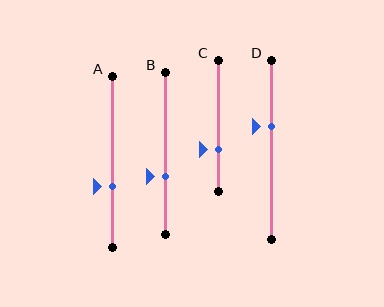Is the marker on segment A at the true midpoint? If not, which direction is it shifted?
No, the marker on segment A is shifted downward by about 15% of the segment length.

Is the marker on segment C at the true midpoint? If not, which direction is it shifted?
No, the marker on segment C is shifted downward by about 18% of the segment length.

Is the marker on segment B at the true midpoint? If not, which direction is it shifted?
No, the marker on segment B is shifted downward by about 14% of the segment length.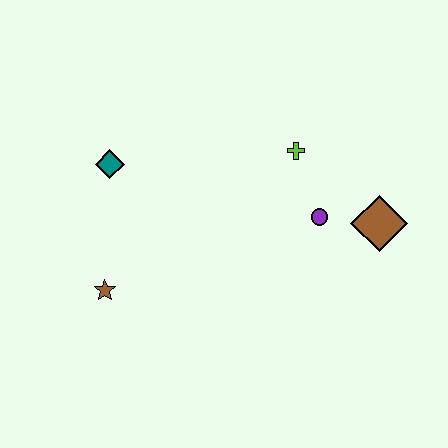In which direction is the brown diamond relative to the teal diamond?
The brown diamond is to the right of the teal diamond.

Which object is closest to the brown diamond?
The purple circle is closest to the brown diamond.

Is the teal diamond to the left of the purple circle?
Yes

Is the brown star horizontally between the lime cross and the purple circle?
No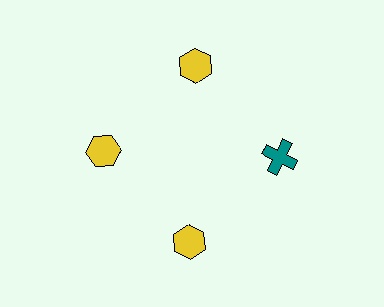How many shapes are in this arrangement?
There are 4 shapes arranged in a ring pattern.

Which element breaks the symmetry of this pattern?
The teal cross at roughly the 3 o'clock position breaks the symmetry. All other shapes are yellow hexagons.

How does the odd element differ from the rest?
It differs in both color (teal instead of yellow) and shape (cross instead of hexagon).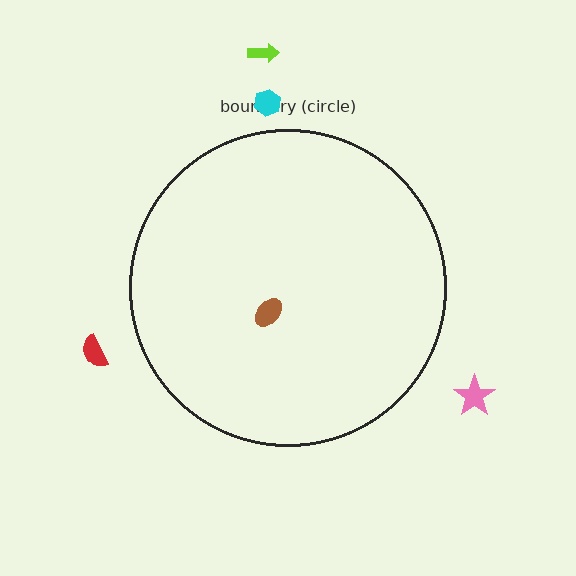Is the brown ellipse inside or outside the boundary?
Inside.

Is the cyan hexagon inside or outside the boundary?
Outside.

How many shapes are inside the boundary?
1 inside, 4 outside.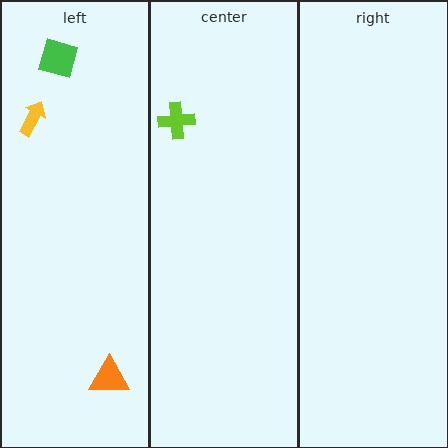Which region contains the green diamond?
The left region.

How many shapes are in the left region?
3.